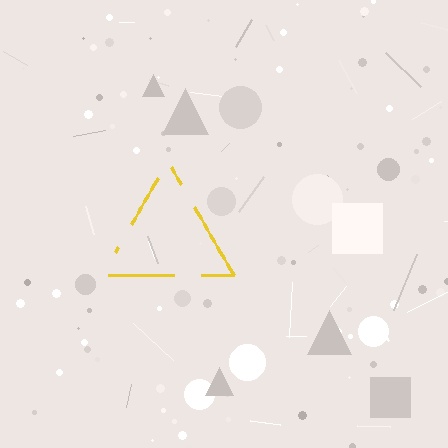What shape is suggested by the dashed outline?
The dashed outline suggests a triangle.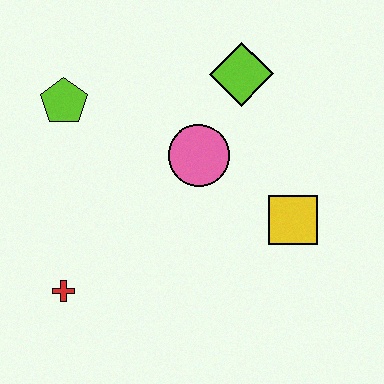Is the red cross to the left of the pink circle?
Yes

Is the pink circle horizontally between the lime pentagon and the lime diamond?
Yes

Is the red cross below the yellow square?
Yes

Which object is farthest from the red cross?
The lime diamond is farthest from the red cross.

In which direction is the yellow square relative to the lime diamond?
The yellow square is below the lime diamond.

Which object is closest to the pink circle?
The lime diamond is closest to the pink circle.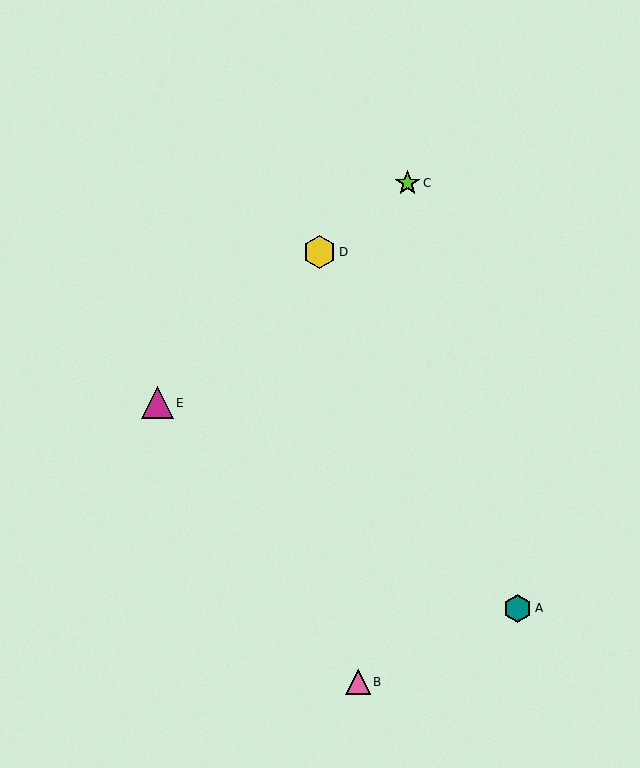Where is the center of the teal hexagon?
The center of the teal hexagon is at (517, 608).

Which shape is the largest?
The yellow hexagon (labeled D) is the largest.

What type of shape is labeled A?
Shape A is a teal hexagon.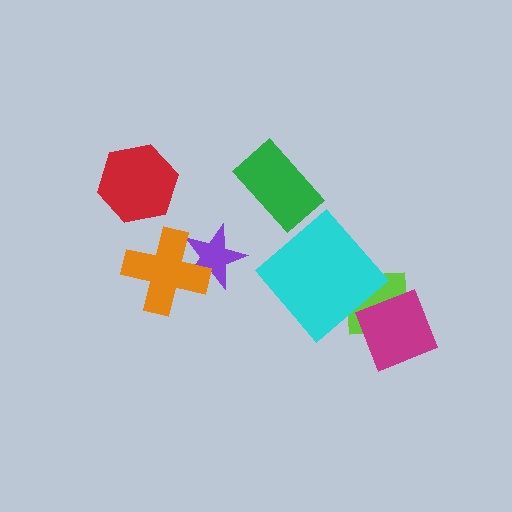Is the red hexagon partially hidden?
No, no other shape covers it.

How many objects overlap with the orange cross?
1 object overlaps with the orange cross.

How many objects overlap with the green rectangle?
0 objects overlap with the green rectangle.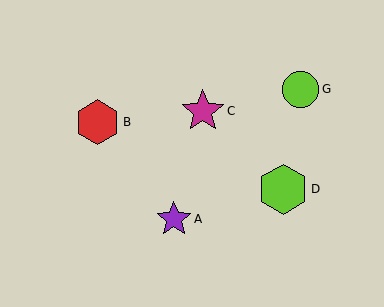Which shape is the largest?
The lime hexagon (labeled D) is the largest.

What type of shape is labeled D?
Shape D is a lime hexagon.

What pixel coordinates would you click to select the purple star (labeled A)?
Click at (174, 219) to select the purple star A.